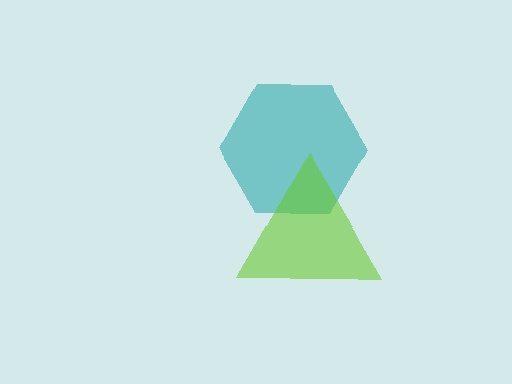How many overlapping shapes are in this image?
There are 2 overlapping shapes in the image.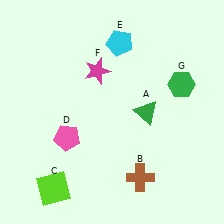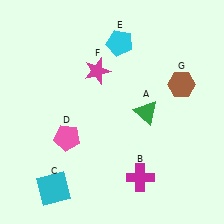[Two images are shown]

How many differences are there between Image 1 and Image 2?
There are 3 differences between the two images.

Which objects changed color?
B changed from brown to magenta. C changed from lime to cyan. G changed from green to brown.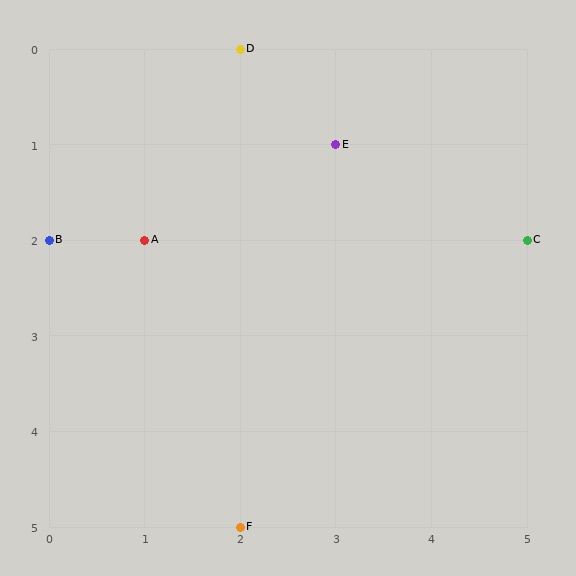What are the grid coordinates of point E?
Point E is at grid coordinates (3, 1).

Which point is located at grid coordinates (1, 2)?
Point A is at (1, 2).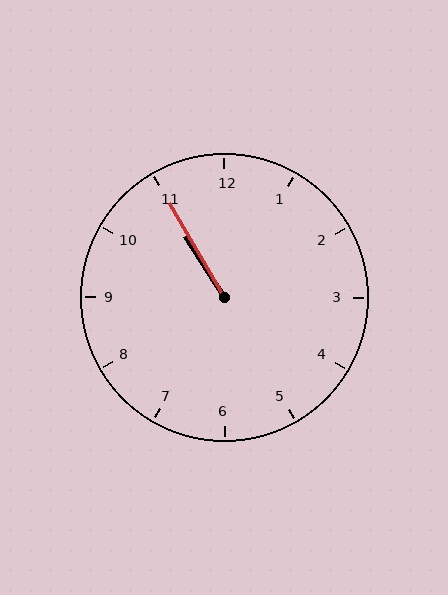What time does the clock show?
10:55.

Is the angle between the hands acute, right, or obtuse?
It is acute.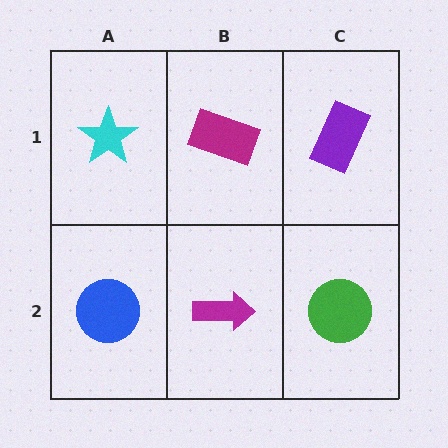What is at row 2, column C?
A green circle.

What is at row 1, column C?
A purple rectangle.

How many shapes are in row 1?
3 shapes.